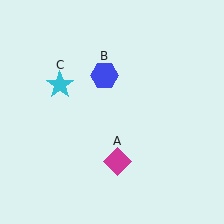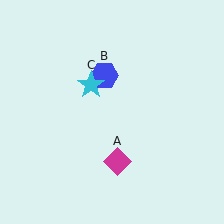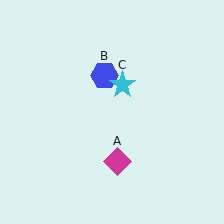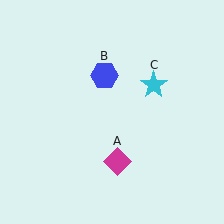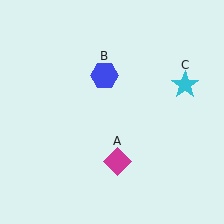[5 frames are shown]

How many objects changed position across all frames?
1 object changed position: cyan star (object C).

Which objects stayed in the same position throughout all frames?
Magenta diamond (object A) and blue hexagon (object B) remained stationary.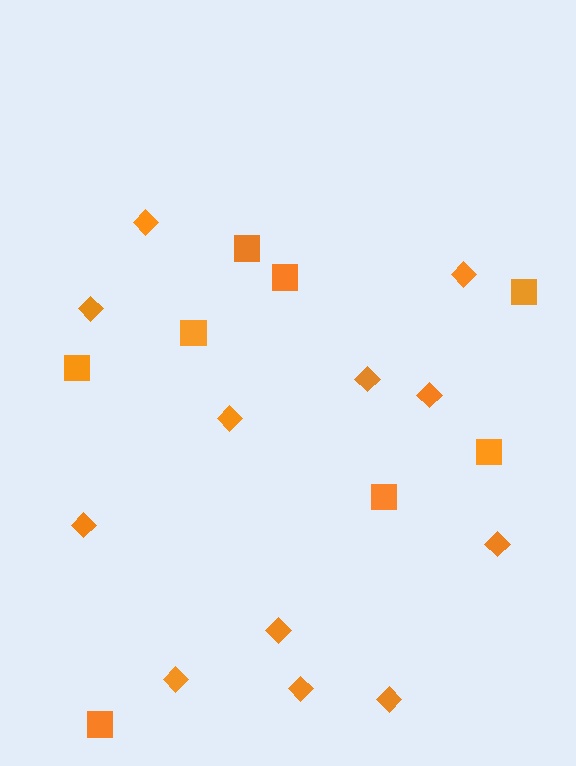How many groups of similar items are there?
There are 2 groups: one group of diamonds (12) and one group of squares (8).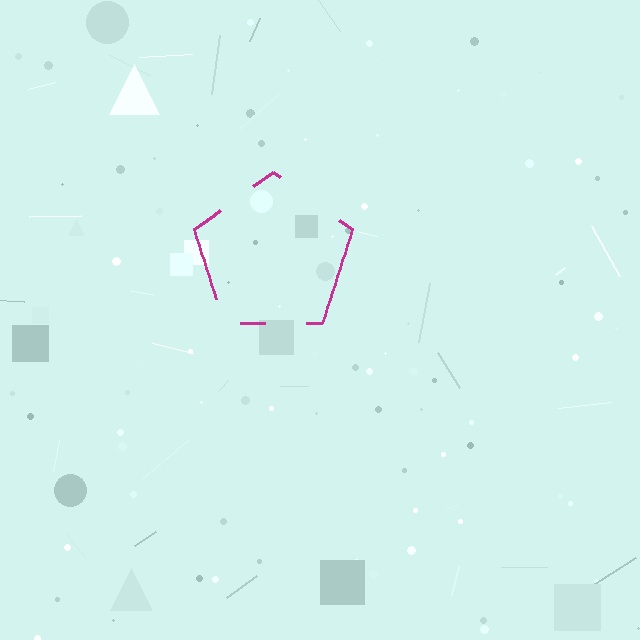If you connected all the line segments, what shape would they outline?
They would outline a pentagon.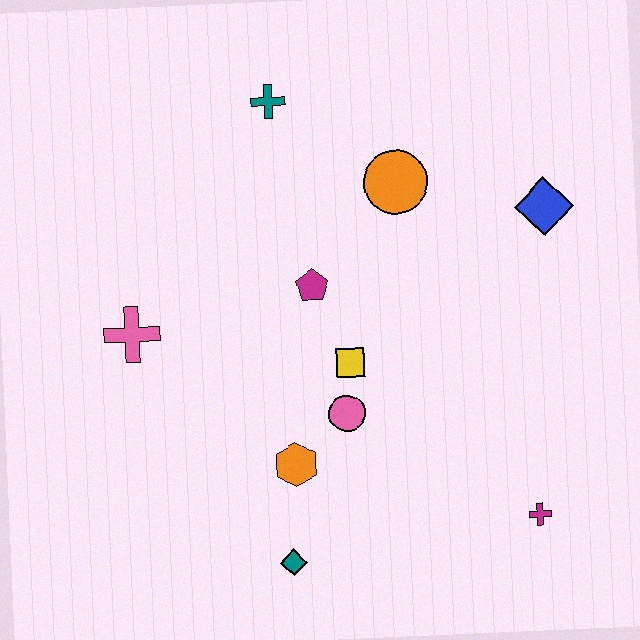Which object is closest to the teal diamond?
The orange hexagon is closest to the teal diamond.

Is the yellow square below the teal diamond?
No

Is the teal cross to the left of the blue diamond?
Yes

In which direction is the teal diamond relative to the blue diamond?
The teal diamond is below the blue diamond.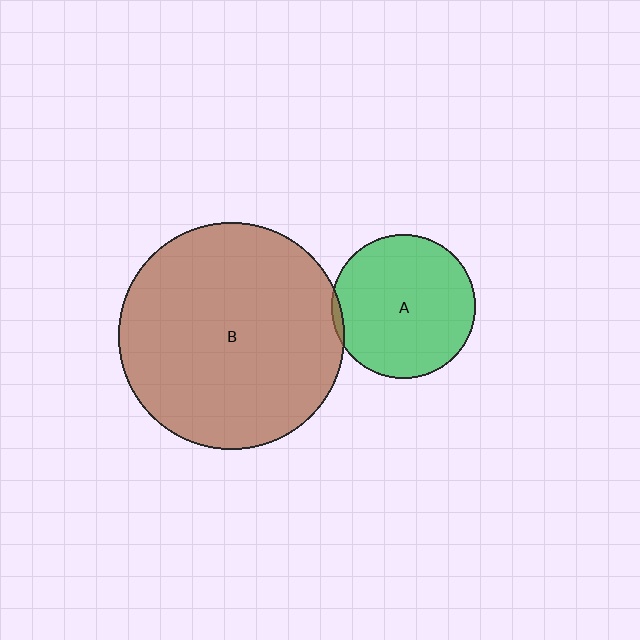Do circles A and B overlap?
Yes.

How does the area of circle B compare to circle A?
Approximately 2.5 times.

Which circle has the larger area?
Circle B (brown).